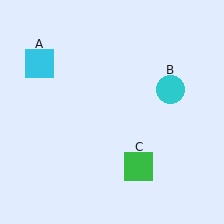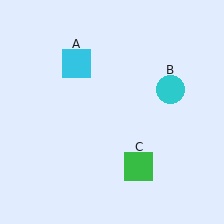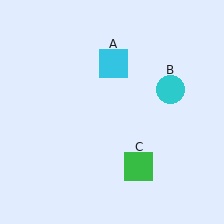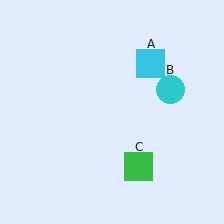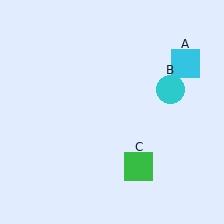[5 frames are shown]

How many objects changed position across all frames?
1 object changed position: cyan square (object A).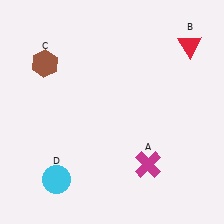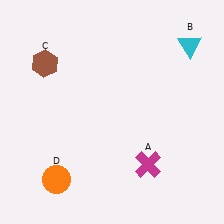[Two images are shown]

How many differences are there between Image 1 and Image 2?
There are 2 differences between the two images.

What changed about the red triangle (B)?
In Image 1, B is red. In Image 2, it changed to cyan.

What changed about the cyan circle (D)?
In Image 1, D is cyan. In Image 2, it changed to orange.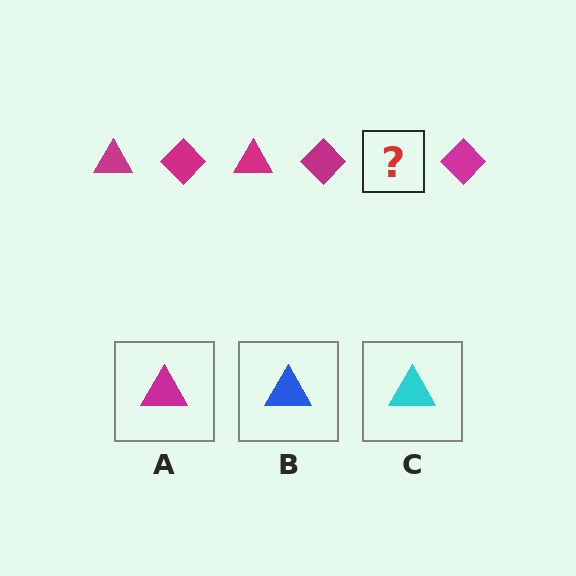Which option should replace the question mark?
Option A.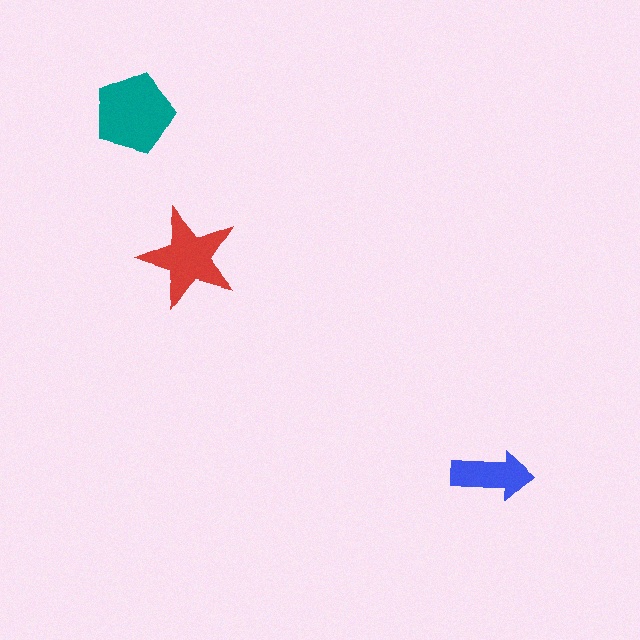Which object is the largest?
The teal pentagon.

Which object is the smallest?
The blue arrow.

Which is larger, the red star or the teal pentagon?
The teal pentagon.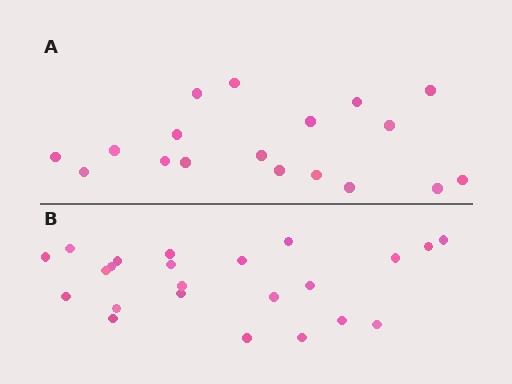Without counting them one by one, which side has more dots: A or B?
Region B (the bottom region) has more dots.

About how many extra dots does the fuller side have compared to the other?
Region B has about 5 more dots than region A.